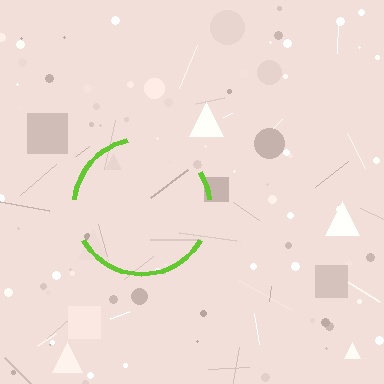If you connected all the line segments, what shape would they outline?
They would outline a circle.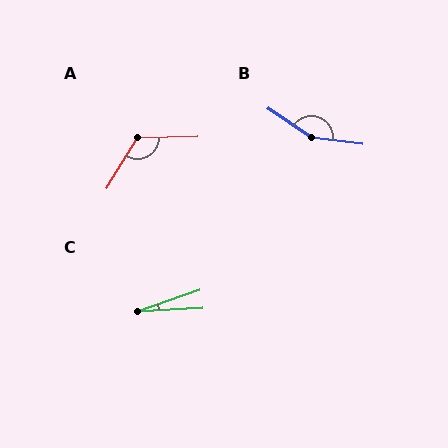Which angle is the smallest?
C, at approximately 16 degrees.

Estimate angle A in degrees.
Approximately 122 degrees.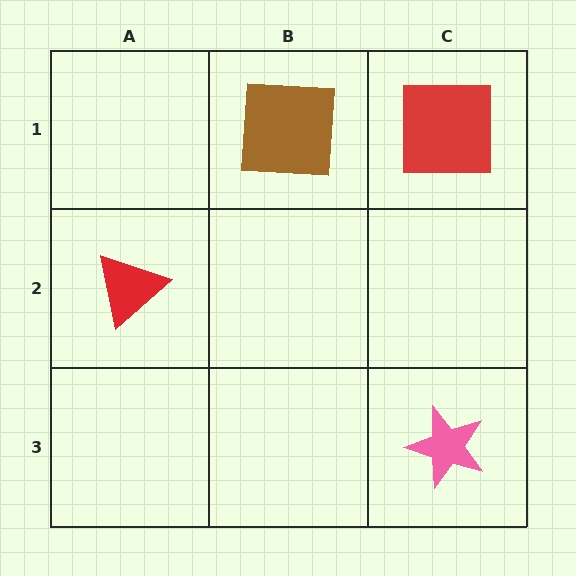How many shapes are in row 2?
1 shape.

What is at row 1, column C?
A red square.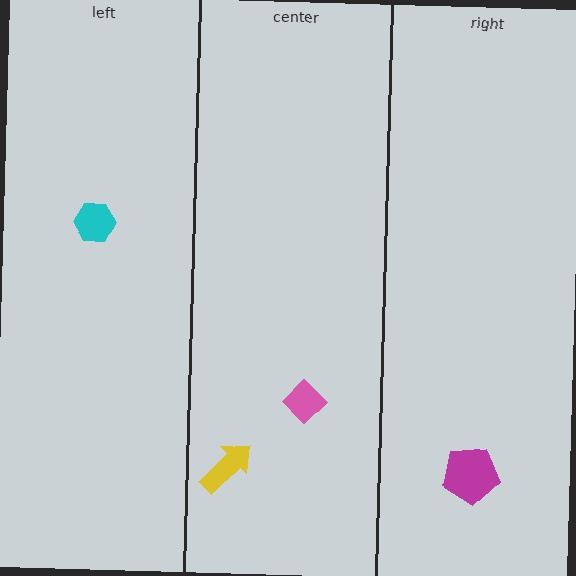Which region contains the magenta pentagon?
The right region.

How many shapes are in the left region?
1.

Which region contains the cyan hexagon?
The left region.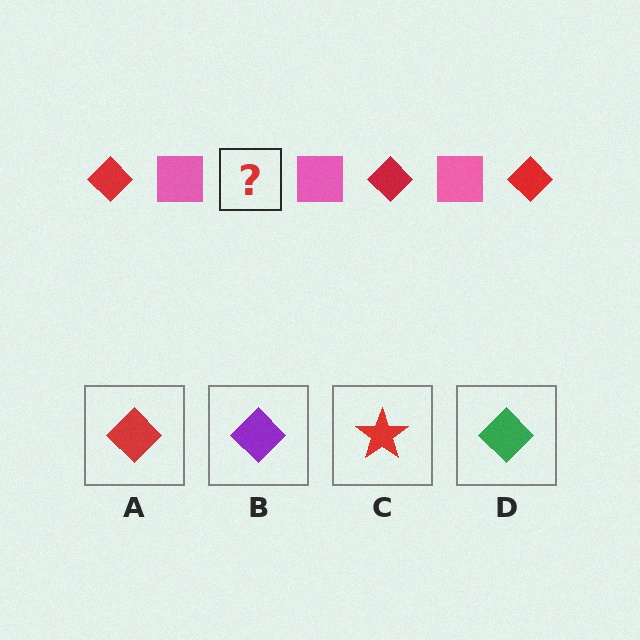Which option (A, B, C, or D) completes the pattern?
A.